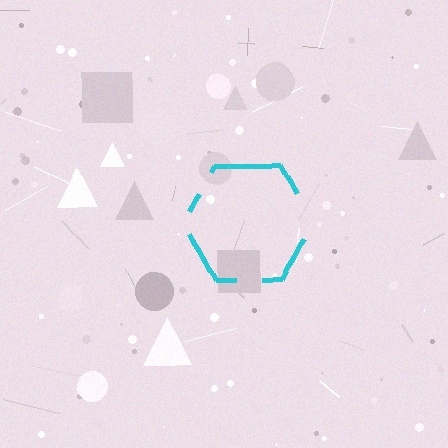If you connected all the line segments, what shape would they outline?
They would outline a hexagon.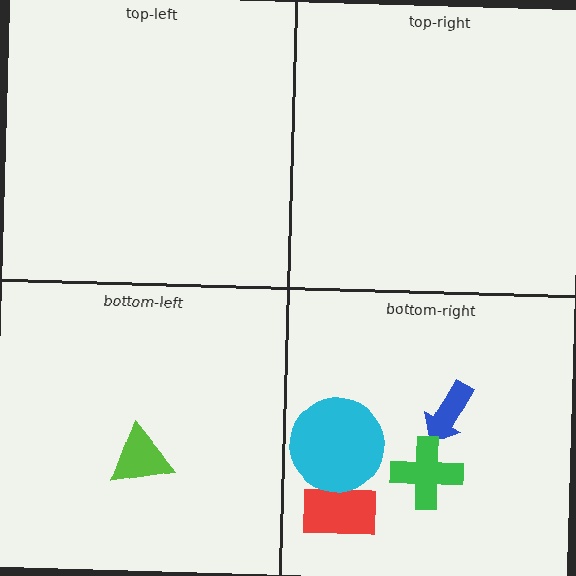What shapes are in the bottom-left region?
The lime triangle.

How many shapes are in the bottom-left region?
1.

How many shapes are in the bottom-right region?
4.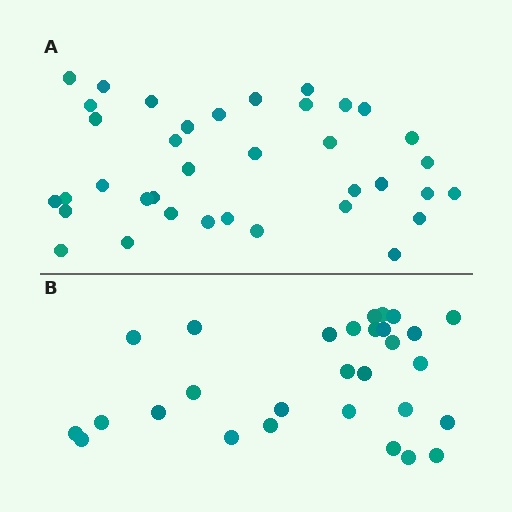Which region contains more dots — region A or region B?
Region A (the top region) has more dots.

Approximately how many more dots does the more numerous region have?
Region A has roughly 8 or so more dots than region B.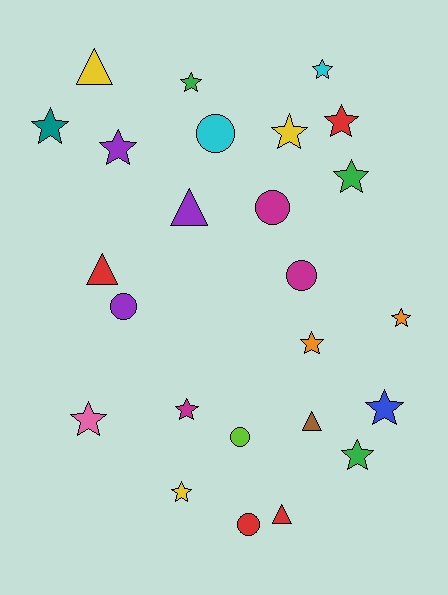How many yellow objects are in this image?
There are 3 yellow objects.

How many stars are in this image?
There are 14 stars.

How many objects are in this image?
There are 25 objects.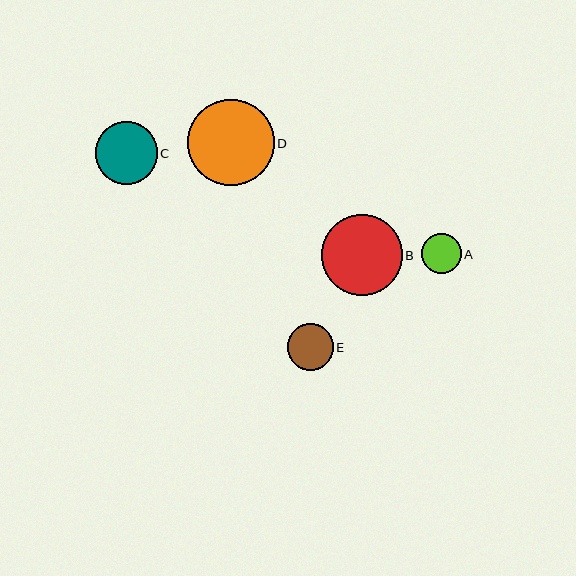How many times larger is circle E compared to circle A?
Circle E is approximately 1.2 times the size of circle A.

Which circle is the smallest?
Circle A is the smallest with a size of approximately 40 pixels.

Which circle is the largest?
Circle D is the largest with a size of approximately 86 pixels.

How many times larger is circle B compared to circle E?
Circle B is approximately 1.7 times the size of circle E.